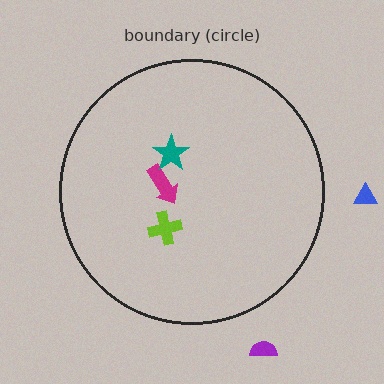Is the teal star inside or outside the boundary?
Inside.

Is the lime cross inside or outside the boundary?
Inside.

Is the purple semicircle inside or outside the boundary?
Outside.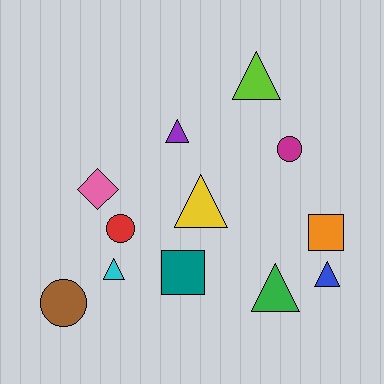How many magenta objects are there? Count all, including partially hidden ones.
There is 1 magenta object.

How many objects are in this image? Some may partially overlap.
There are 12 objects.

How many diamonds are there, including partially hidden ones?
There is 1 diamond.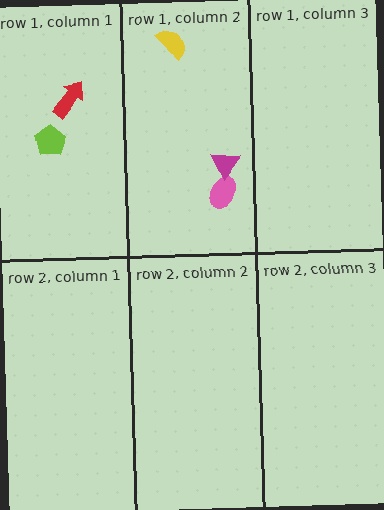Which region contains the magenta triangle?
The row 1, column 2 region.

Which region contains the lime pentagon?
The row 1, column 1 region.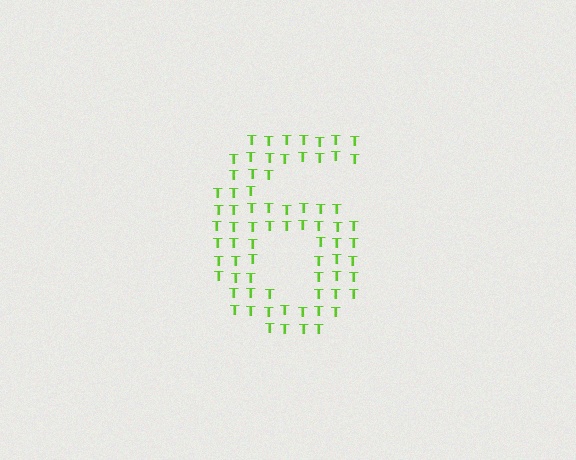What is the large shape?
The large shape is the digit 6.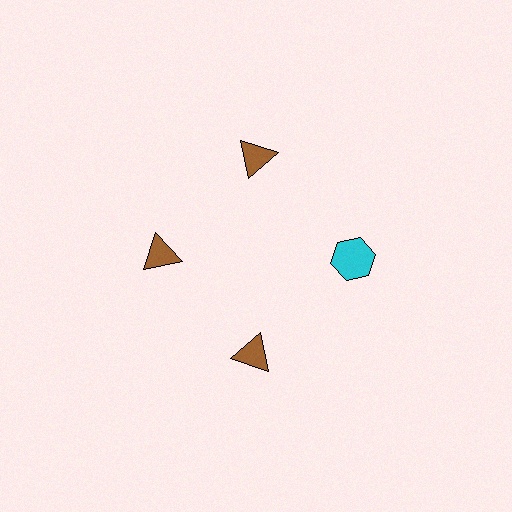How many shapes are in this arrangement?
There are 4 shapes arranged in a ring pattern.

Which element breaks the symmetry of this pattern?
The cyan hexagon at roughly the 3 o'clock position breaks the symmetry. All other shapes are brown triangles.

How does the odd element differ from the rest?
It differs in both color (cyan instead of brown) and shape (hexagon instead of triangle).